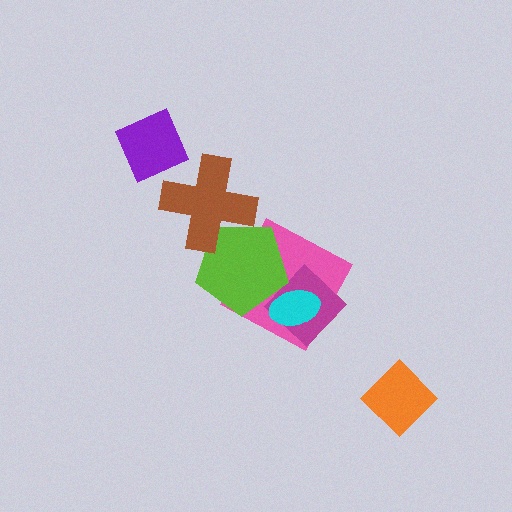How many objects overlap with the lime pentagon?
4 objects overlap with the lime pentagon.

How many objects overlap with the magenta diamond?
3 objects overlap with the magenta diamond.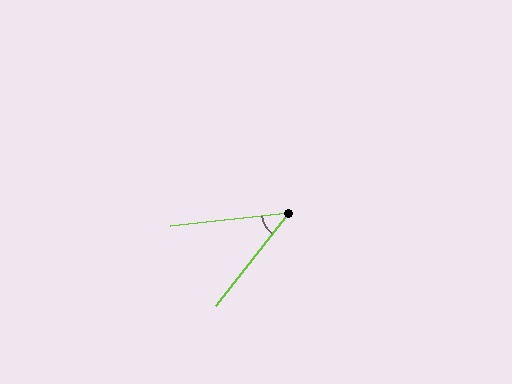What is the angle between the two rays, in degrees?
Approximately 46 degrees.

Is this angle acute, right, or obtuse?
It is acute.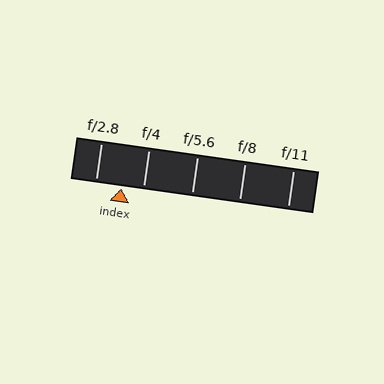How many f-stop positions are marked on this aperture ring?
There are 5 f-stop positions marked.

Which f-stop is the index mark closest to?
The index mark is closest to f/4.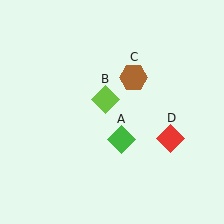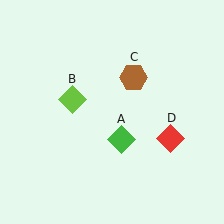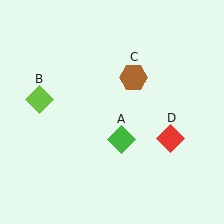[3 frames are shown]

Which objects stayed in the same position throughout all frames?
Green diamond (object A) and brown hexagon (object C) and red diamond (object D) remained stationary.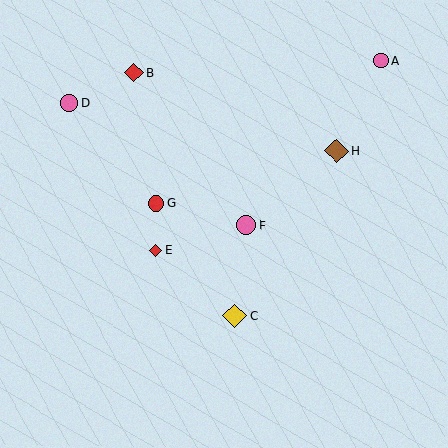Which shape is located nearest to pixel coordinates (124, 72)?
The red diamond (labeled B) at (134, 72) is nearest to that location.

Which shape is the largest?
The brown diamond (labeled H) is the largest.